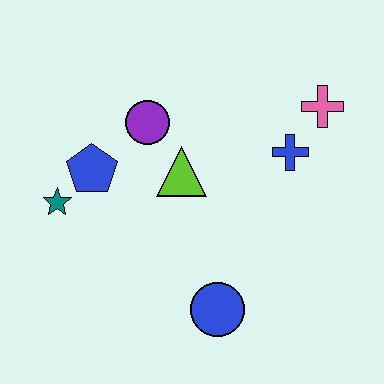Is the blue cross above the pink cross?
No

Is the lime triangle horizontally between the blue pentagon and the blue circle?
Yes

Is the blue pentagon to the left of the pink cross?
Yes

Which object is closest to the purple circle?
The lime triangle is closest to the purple circle.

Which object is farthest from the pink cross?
The teal star is farthest from the pink cross.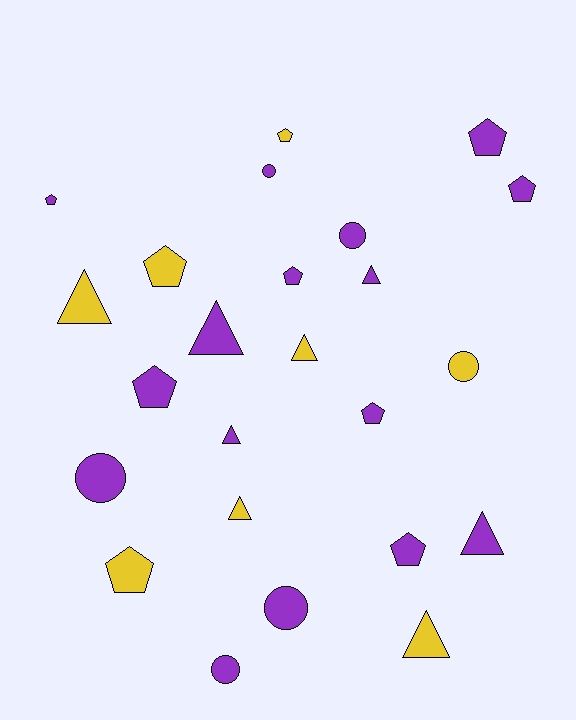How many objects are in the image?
There are 24 objects.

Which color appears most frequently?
Purple, with 16 objects.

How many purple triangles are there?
There are 4 purple triangles.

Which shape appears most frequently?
Pentagon, with 10 objects.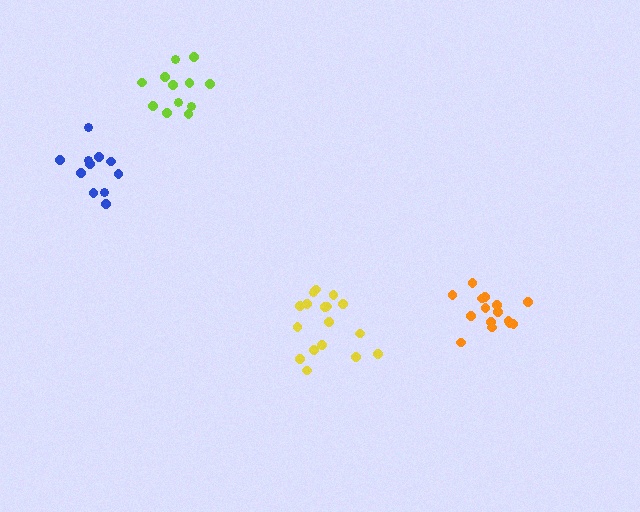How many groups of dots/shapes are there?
There are 4 groups.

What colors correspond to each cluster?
The clusters are colored: blue, orange, lime, yellow.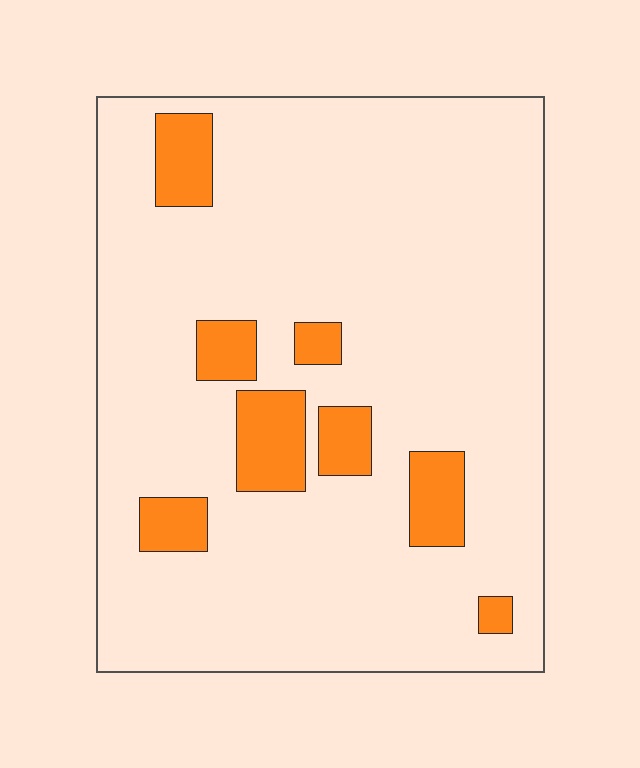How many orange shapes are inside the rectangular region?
8.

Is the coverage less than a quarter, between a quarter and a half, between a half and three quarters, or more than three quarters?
Less than a quarter.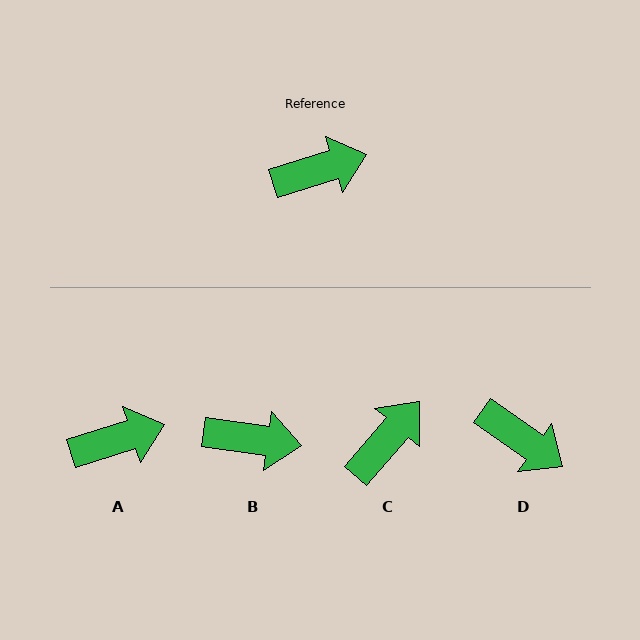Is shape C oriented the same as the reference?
No, it is off by about 32 degrees.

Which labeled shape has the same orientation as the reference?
A.